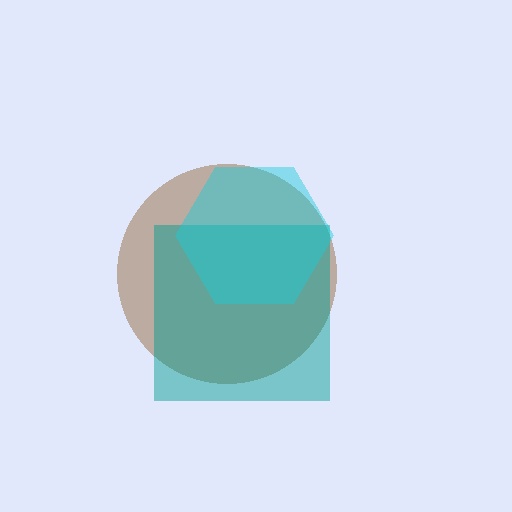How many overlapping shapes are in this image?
There are 3 overlapping shapes in the image.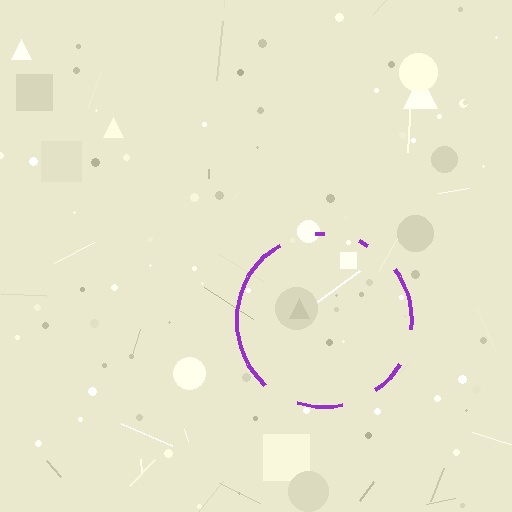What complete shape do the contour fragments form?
The contour fragments form a circle.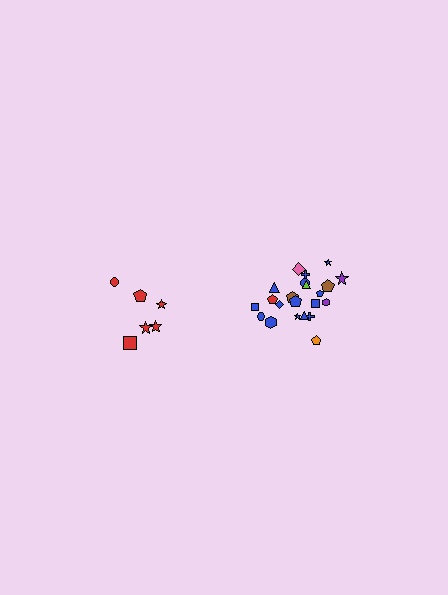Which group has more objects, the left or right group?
The right group.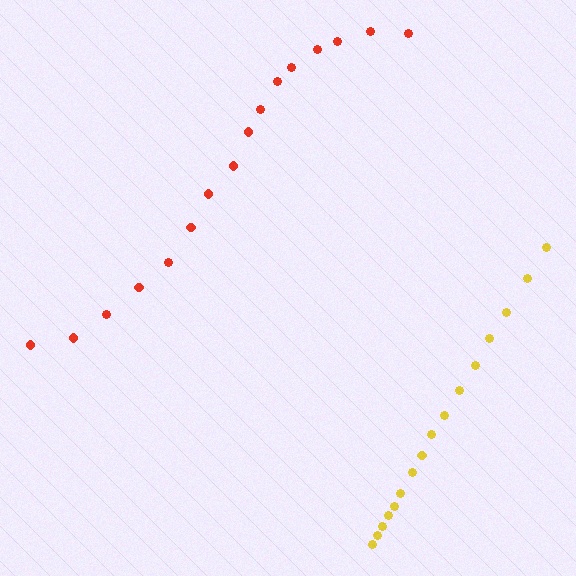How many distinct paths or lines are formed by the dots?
There are 2 distinct paths.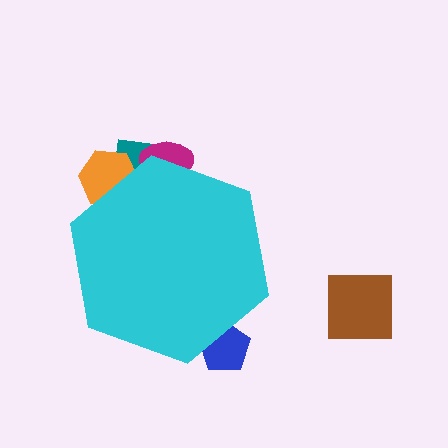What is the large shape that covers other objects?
A cyan hexagon.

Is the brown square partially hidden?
No, the brown square is fully visible.